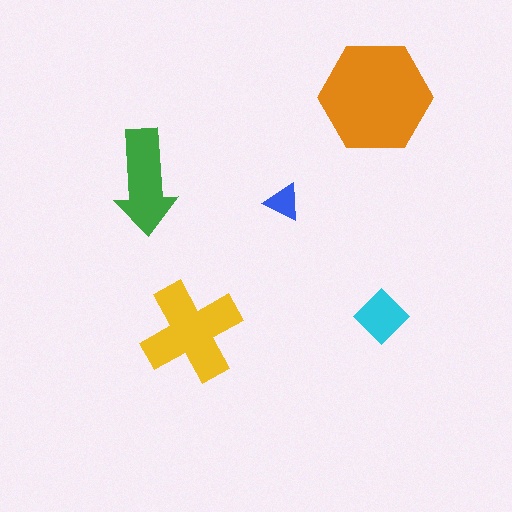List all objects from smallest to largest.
The blue triangle, the cyan diamond, the green arrow, the yellow cross, the orange hexagon.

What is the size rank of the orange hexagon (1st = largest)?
1st.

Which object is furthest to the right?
The cyan diamond is rightmost.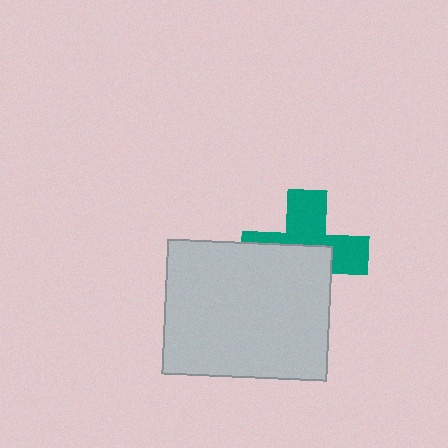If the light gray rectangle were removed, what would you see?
You would see the complete teal cross.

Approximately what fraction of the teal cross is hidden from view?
Roughly 50% of the teal cross is hidden behind the light gray rectangle.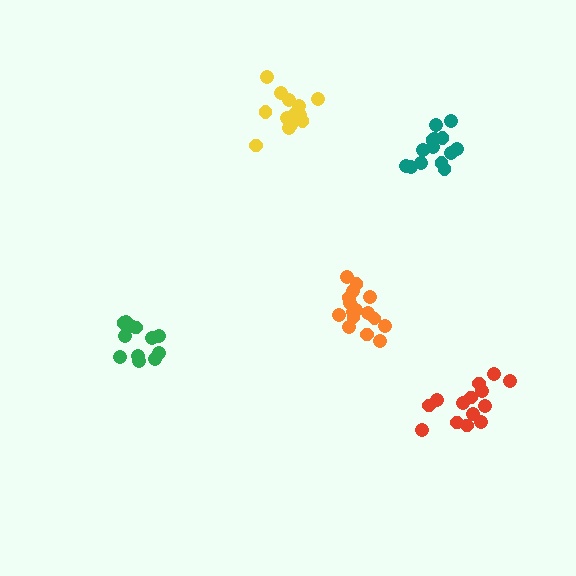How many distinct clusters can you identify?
There are 5 distinct clusters.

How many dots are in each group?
Group 1: 16 dots, Group 2: 12 dots, Group 3: 14 dots, Group 4: 14 dots, Group 5: 14 dots (70 total).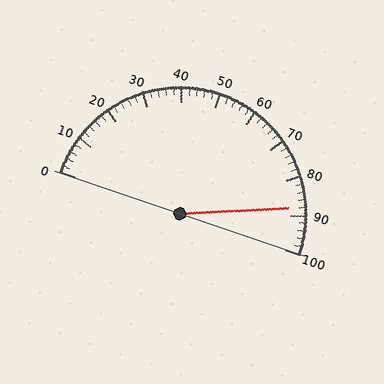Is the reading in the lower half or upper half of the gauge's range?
The reading is in the upper half of the range (0 to 100).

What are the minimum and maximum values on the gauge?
The gauge ranges from 0 to 100.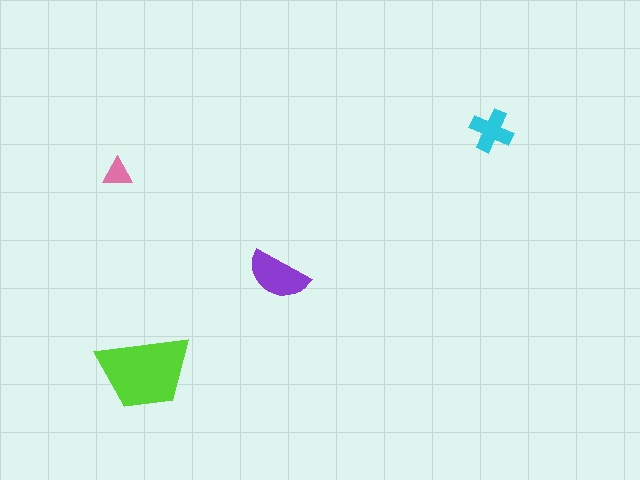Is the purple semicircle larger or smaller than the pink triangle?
Larger.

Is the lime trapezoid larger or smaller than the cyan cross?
Larger.